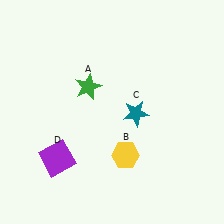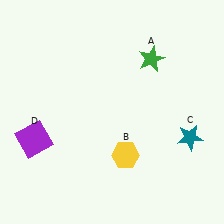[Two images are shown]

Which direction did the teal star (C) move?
The teal star (C) moved right.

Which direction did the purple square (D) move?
The purple square (D) moved left.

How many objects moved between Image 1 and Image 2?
3 objects moved between the two images.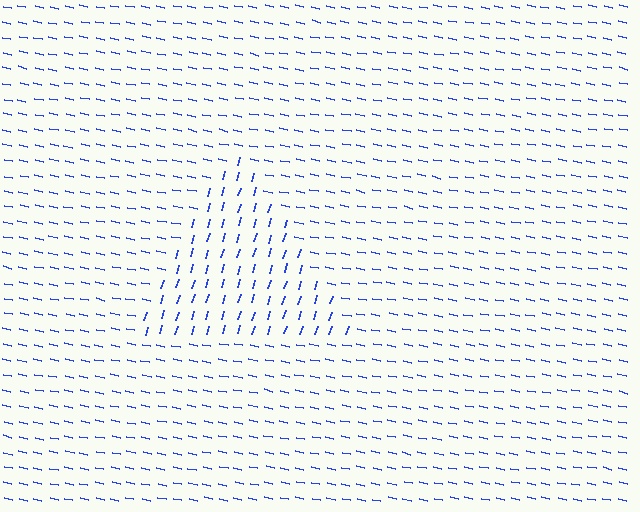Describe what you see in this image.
The image is filled with small blue line segments. A triangle region in the image has lines oriented differently from the surrounding lines, creating a visible texture boundary.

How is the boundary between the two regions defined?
The boundary is defined purely by a change in line orientation (approximately 85 degrees difference). All lines are the same color and thickness.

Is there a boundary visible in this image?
Yes, there is a texture boundary formed by a change in line orientation.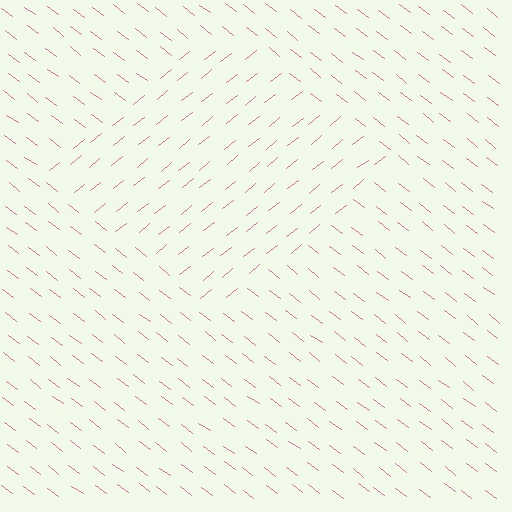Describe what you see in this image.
The image is filled with small pink line segments. A diamond region in the image has lines oriented differently from the surrounding lines, creating a visible texture boundary.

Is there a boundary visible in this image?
Yes, there is a texture boundary formed by a change in line orientation.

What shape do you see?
I see a diamond.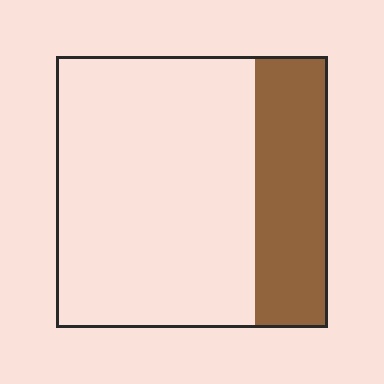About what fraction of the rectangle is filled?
About one quarter (1/4).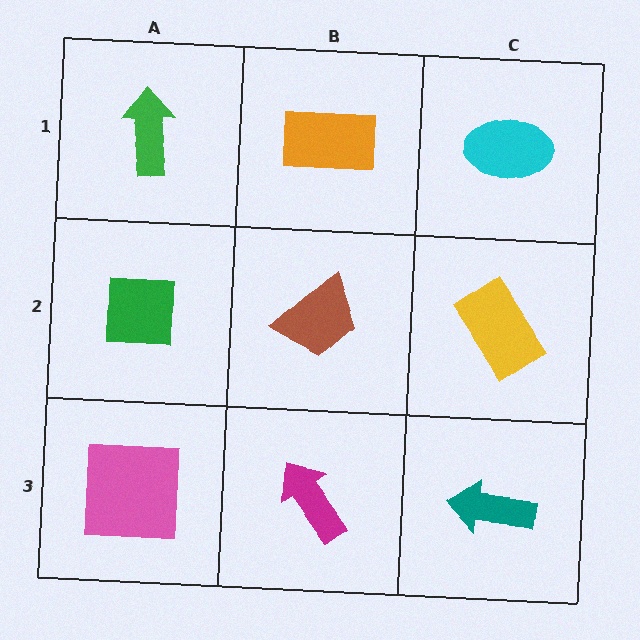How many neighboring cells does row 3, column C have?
2.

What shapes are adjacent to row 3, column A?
A green square (row 2, column A), a magenta arrow (row 3, column B).